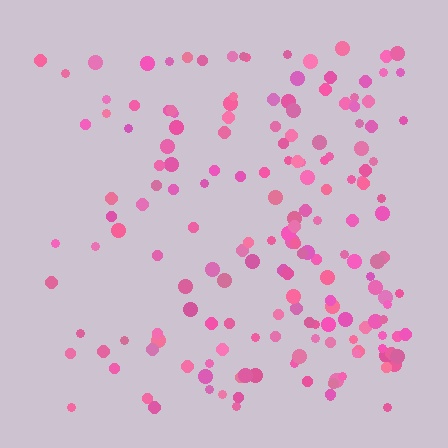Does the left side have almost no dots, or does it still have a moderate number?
Still a moderate number, just noticeably fewer than the right.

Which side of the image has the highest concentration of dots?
The right.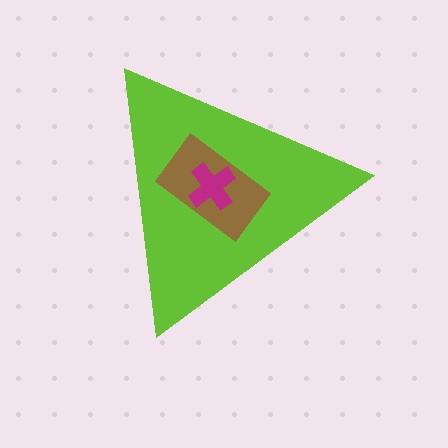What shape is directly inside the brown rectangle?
The magenta cross.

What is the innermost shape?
The magenta cross.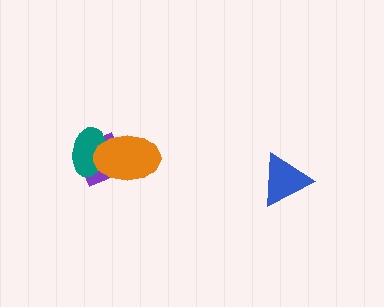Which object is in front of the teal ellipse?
The orange ellipse is in front of the teal ellipse.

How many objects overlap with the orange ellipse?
2 objects overlap with the orange ellipse.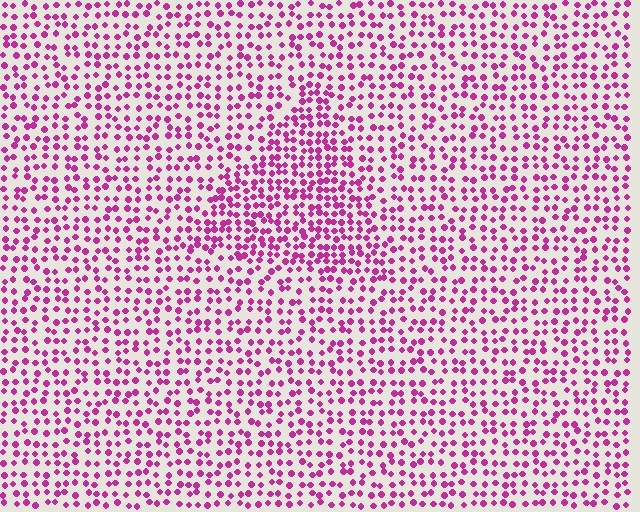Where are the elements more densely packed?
The elements are more densely packed inside the triangle boundary.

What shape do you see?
I see a triangle.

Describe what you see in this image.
The image contains small magenta elements arranged at two different densities. A triangle-shaped region is visible where the elements are more densely packed than the surrounding area.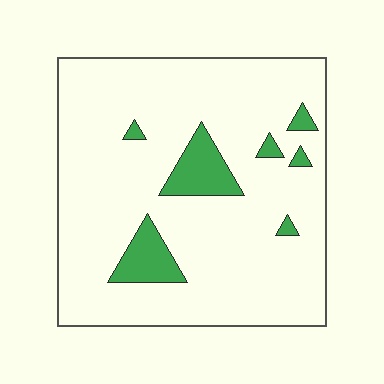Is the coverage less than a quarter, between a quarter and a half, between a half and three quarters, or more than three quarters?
Less than a quarter.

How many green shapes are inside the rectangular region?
7.